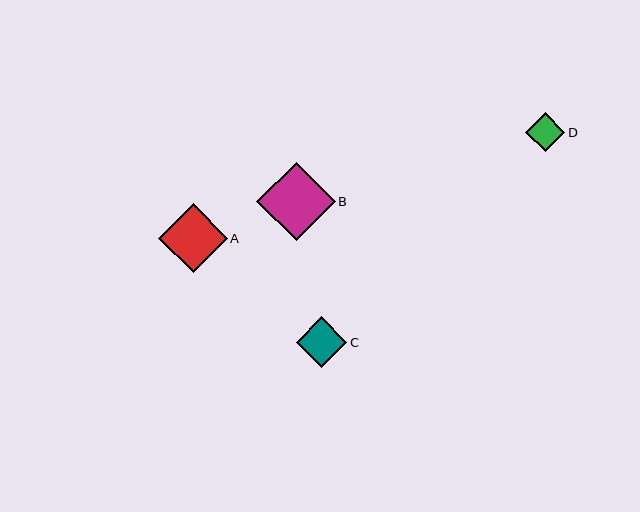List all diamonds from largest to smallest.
From largest to smallest: B, A, C, D.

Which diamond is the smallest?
Diamond D is the smallest with a size of approximately 39 pixels.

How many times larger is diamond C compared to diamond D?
Diamond C is approximately 1.3 times the size of diamond D.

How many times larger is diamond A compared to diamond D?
Diamond A is approximately 1.7 times the size of diamond D.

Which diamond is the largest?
Diamond B is the largest with a size of approximately 78 pixels.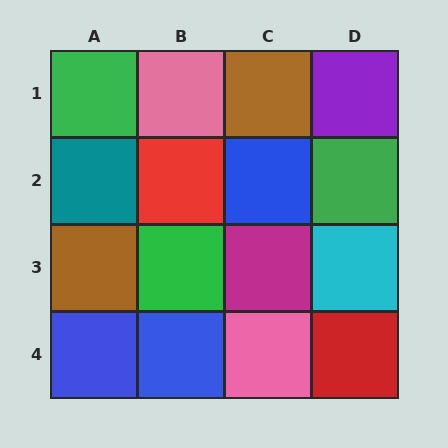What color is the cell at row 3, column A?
Brown.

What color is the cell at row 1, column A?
Green.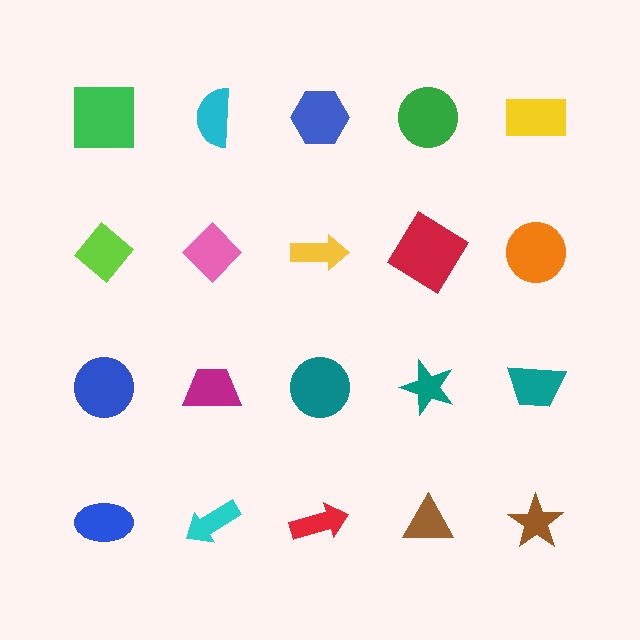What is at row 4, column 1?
A blue ellipse.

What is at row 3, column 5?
A teal trapezoid.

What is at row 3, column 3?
A teal circle.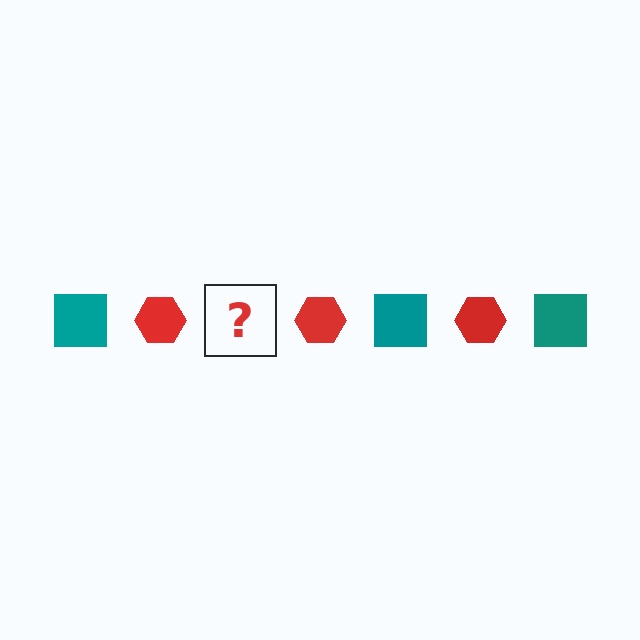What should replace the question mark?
The question mark should be replaced with a teal square.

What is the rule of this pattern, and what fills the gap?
The rule is that the pattern alternates between teal square and red hexagon. The gap should be filled with a teal square.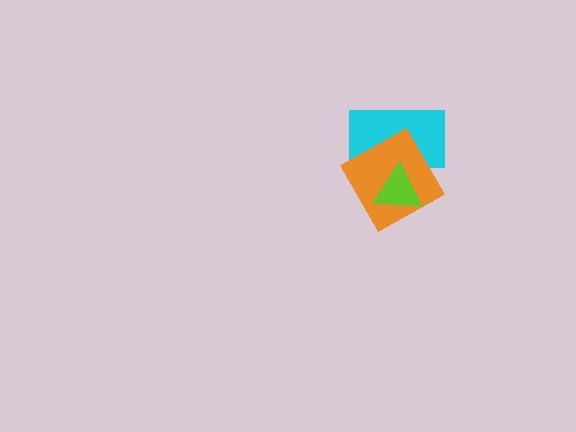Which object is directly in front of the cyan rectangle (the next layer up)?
The orange square is directly in front of the cyan rectangle.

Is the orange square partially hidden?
Yes, it is partially covered by another shape.